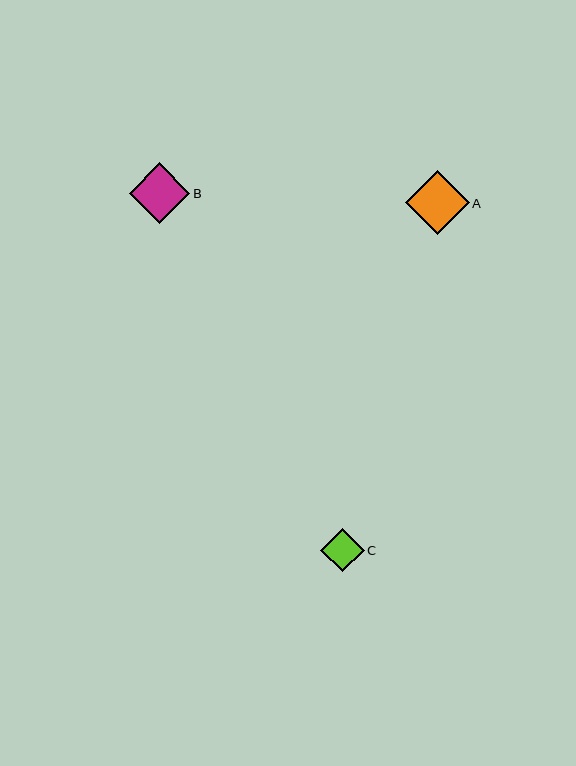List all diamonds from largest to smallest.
From largest to smallest: A, B, C.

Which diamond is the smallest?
Diamond C is the smallest with a size of approximately 43 pixels.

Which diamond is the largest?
Diamond A is the largest with a size of approximately 64 pixels.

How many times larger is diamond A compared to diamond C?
Diamond A is approximately 1.5 times the size of diamond C.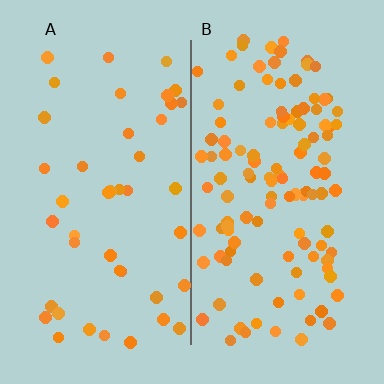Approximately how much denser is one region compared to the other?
Approximately 2.7× — region B over region A.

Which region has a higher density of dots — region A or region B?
B (the right).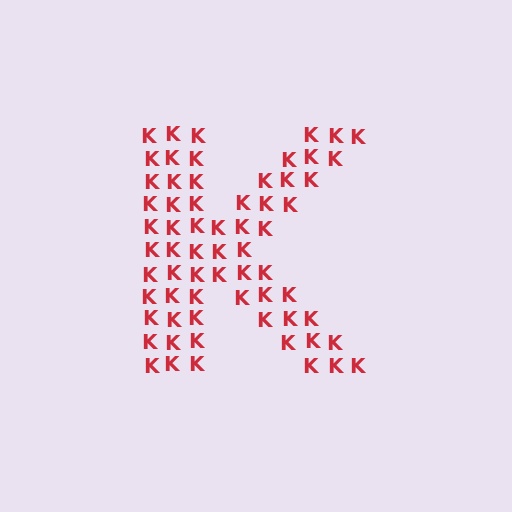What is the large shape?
The large shape is the letter K.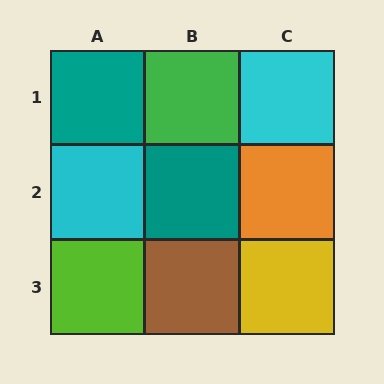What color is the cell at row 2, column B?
Teal.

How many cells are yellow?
1 cell is yellow.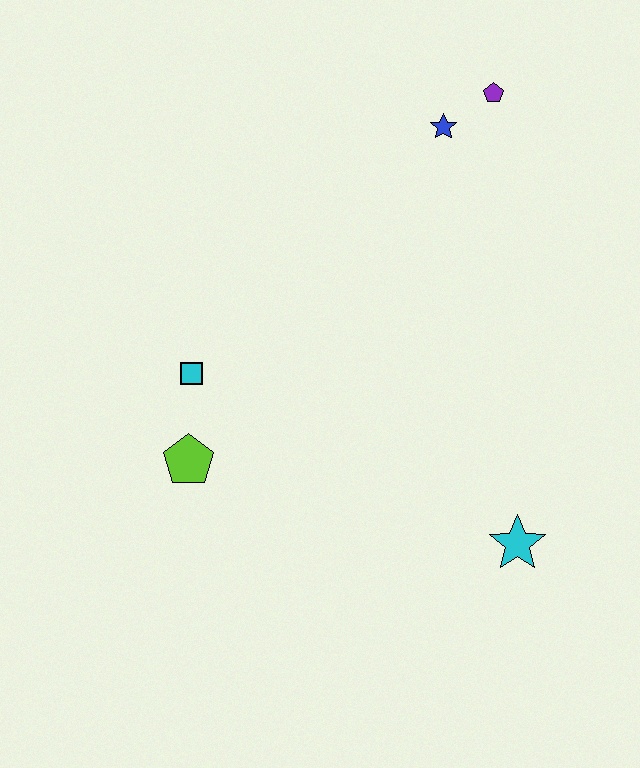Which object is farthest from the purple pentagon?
The lime pentagon is farthest from the purple pentagon.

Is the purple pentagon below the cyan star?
No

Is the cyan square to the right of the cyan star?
No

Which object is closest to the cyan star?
The lime pentagon is closest to the cyan star.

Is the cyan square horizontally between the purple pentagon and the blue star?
No